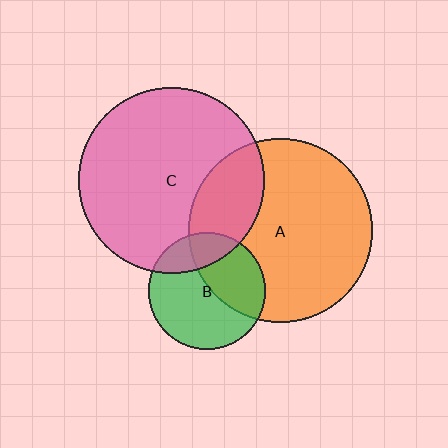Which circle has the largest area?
Circle C (pink).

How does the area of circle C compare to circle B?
Approximately 2.5 times.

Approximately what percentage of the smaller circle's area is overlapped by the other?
Approximately 20%.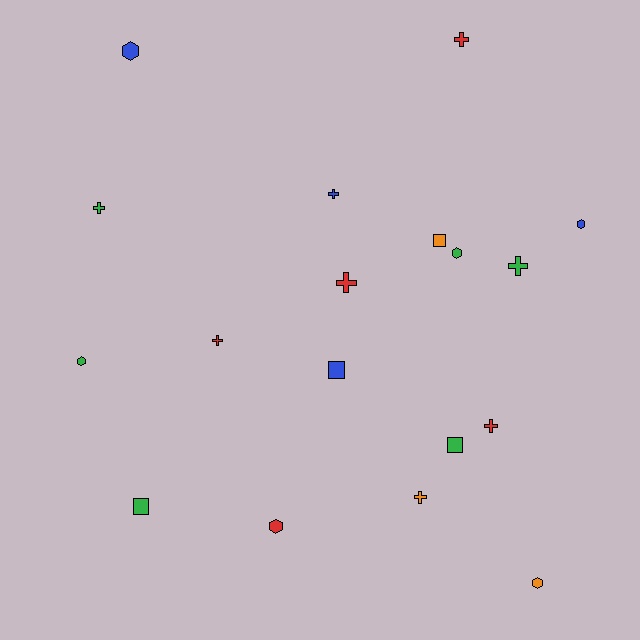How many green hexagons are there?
There are 2 green hexagons.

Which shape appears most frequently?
Cross, with 8 objects.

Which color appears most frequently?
Green, with 6 objects.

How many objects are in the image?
There are 18 objects.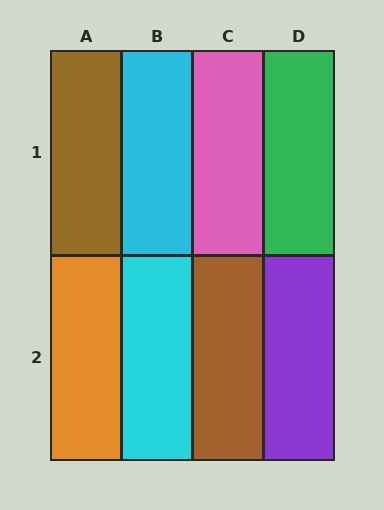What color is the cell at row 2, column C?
Brown.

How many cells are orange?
1 cell is orange.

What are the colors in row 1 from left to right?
Brown, cyan, pink, green.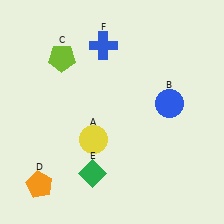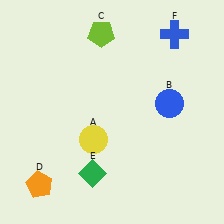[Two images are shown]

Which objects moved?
The objects that moved are: the lime pentagon (C), the blue cross (F).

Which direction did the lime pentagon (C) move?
The lime pentagon (C) moved right.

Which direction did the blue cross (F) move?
The blue cross (F) moved right.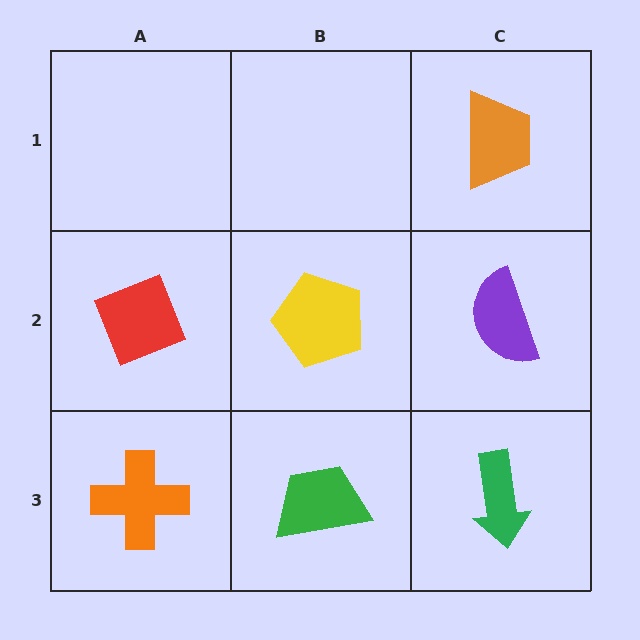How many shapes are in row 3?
3 shapes.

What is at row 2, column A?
A red diamond.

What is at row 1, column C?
An orange trapezoid.